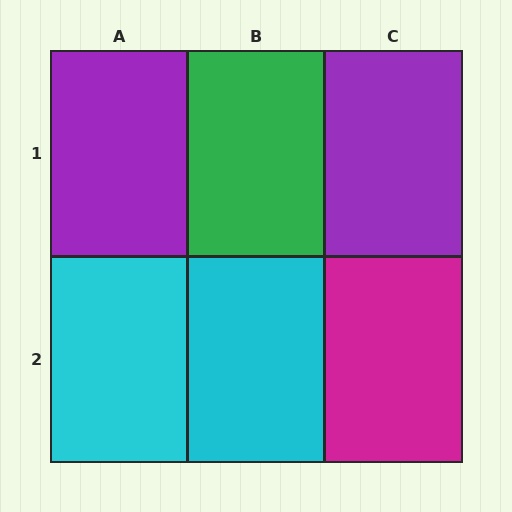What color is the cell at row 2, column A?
Cyan.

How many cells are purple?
2 cells are purple.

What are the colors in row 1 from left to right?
Purple, green, purple.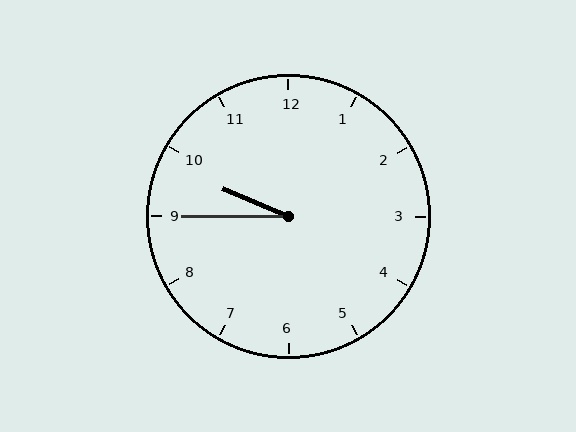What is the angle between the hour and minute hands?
Approximately 22 degrees.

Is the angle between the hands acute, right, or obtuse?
It is acute.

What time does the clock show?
9:45.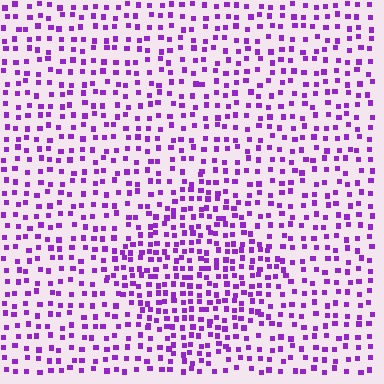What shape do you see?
I see a diamond.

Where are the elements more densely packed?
The elements are more densely packed inside the diamond boundary.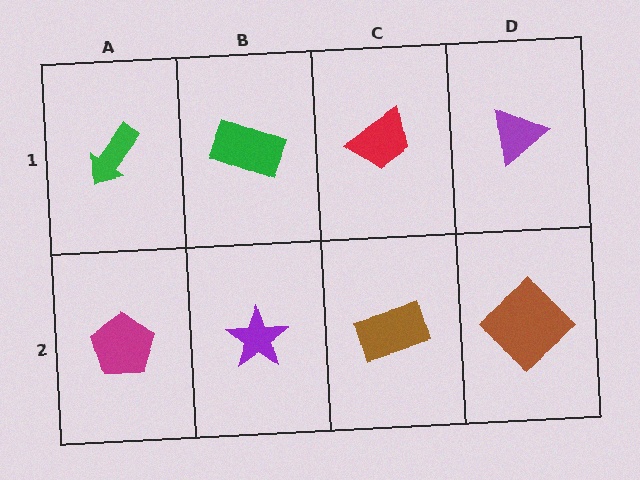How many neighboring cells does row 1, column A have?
2.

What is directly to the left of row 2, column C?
A purple star.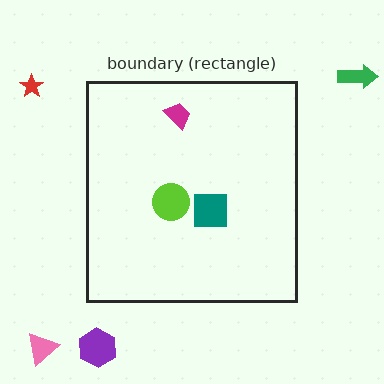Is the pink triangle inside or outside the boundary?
Outside.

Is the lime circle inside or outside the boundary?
Inside.